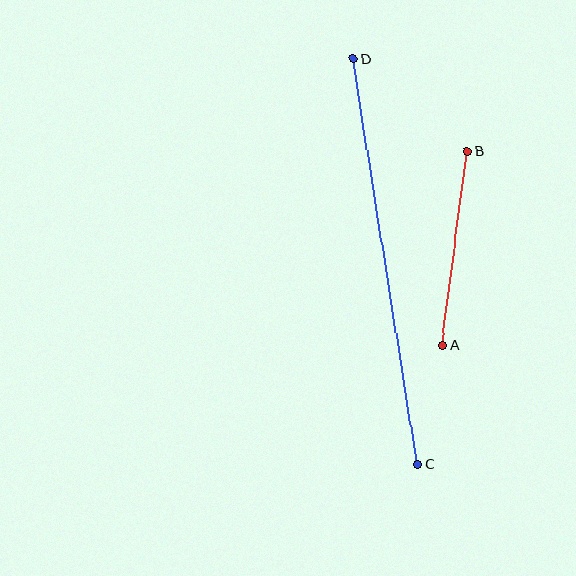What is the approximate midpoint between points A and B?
The midpoint is at approximately (455, 248) pixels.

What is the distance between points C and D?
The distance is approximately 410 pixels.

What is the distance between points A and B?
The distance is approximately 196 pixels.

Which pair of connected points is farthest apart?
Points C and D are farthest apart.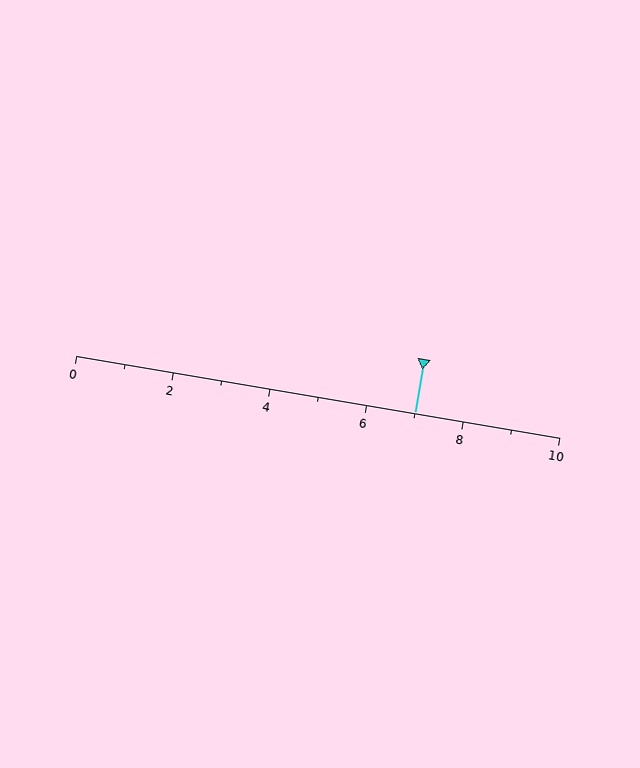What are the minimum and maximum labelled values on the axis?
The axis runs from 0 to 10.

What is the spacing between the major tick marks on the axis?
The major ticks are spaced 2 apart.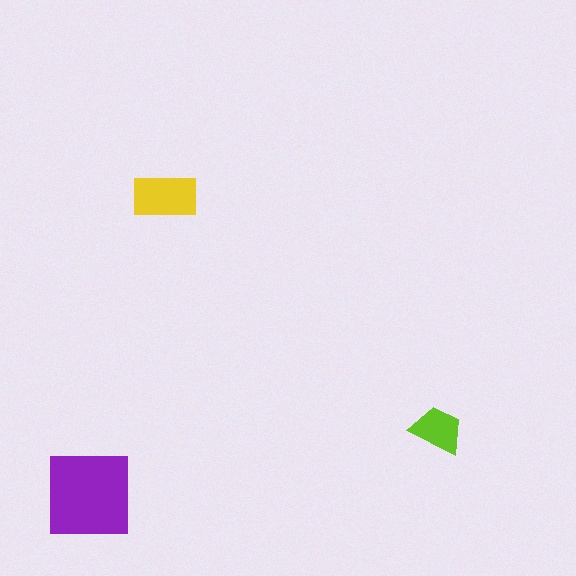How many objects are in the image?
There are 3 objects in the image.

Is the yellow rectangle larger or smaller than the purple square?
Smaller.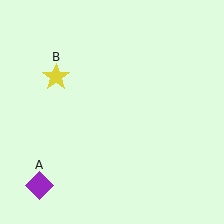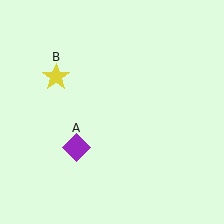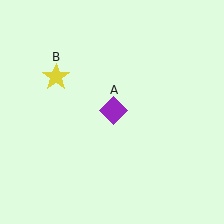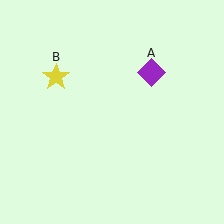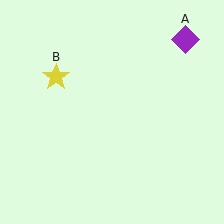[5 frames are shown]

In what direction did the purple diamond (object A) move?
The purple diamond (object A) moved up and to the right.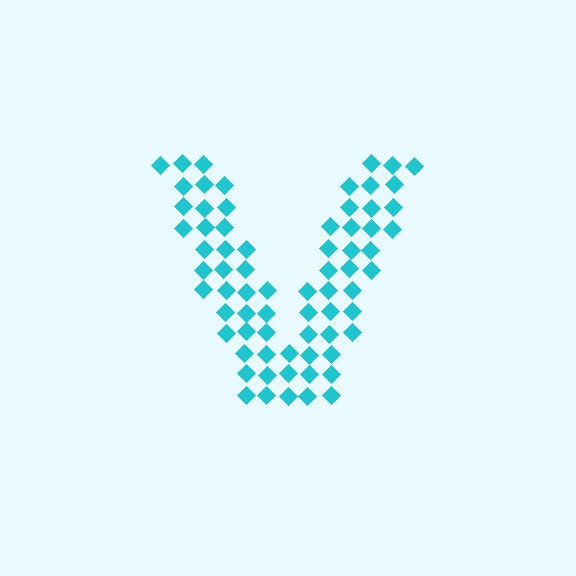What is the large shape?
The large shape is the letter V.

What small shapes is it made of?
It is made of small diamonds.